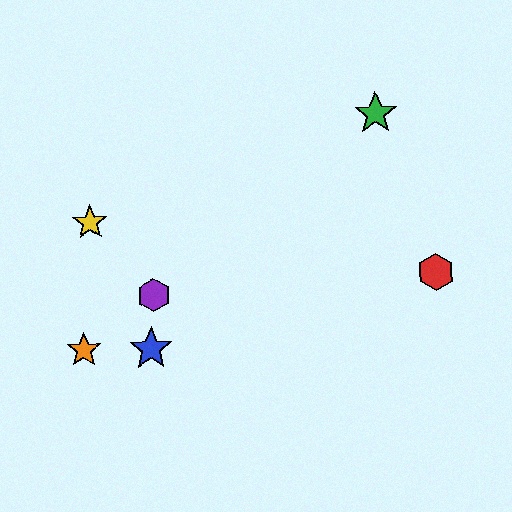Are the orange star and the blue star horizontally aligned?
Yes, both are at y≈350.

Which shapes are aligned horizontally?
The blue star, the orange star are aligned horizontally.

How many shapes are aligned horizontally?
2 shapes (the blue star, the orange star) are aligned horizontally.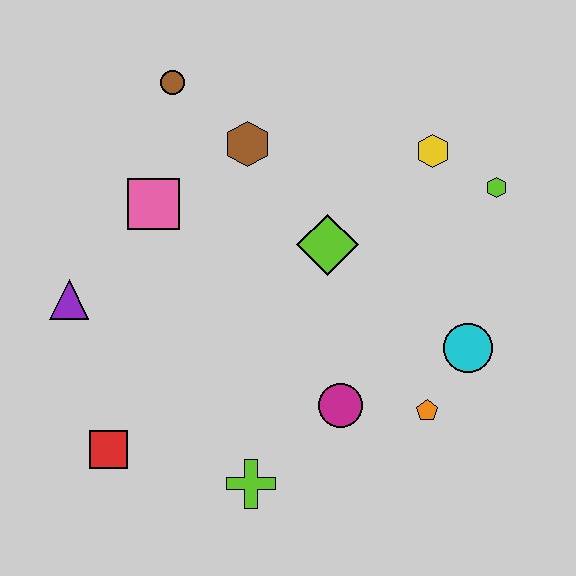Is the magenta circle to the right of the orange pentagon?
No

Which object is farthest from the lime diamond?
The red square is farthest from the lime diamond.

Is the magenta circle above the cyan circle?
No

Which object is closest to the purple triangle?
The pink square is closest to the purple triangle.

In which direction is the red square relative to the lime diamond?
The red square is to the left of the lime diamond.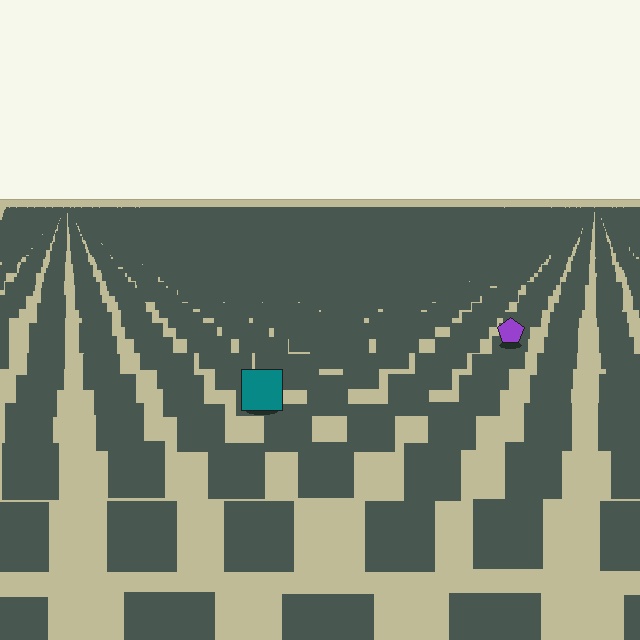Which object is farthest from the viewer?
The purple pentagon is farthest from the viewer. It appears smaller and the ground texture around it is denser.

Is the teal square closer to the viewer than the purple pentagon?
Yes. The teal square is closer — you can tell from the texture gradient: the ground texture is coarser near it.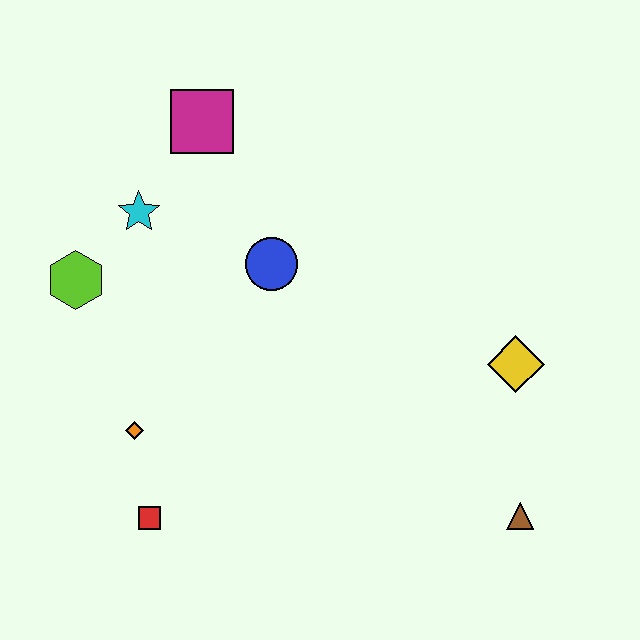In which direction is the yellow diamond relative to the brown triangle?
The yellow diamond is above the brown triangle.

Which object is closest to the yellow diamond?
The brown triangle is closest to the yellow diamond.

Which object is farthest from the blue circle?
The brown triangle is farthest from the blue circle.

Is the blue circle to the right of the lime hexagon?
Yes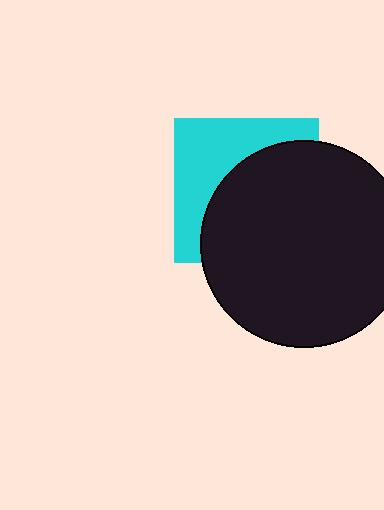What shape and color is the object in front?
The object in front is a black circle.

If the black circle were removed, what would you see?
You would see the complete cyan square.